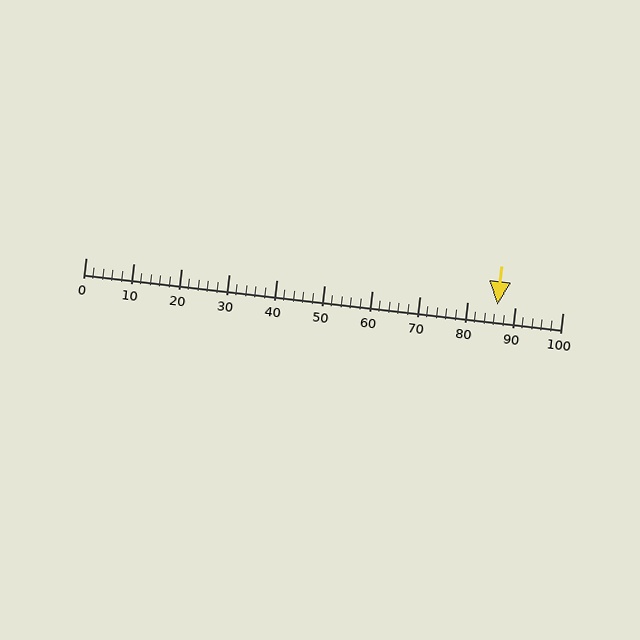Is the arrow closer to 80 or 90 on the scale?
The arrow is closer to 90.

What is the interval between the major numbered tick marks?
The major tick marks are spaced 10 units apart.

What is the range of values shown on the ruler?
The ruler shows values from 0 to 100.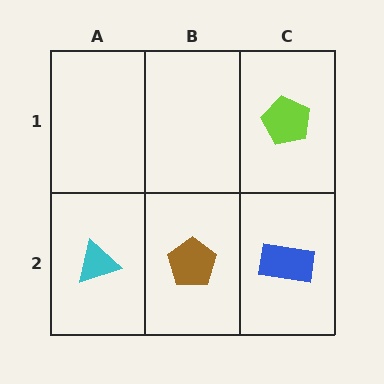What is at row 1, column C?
A lime pentagon.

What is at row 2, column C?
A blue rectangle.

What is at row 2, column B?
A brown pentagon.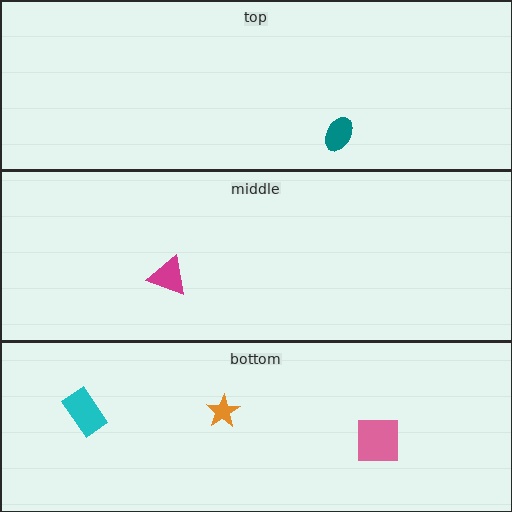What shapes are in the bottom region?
The orange star, the pink square, the cyan rectangle.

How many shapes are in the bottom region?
3.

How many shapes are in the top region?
1.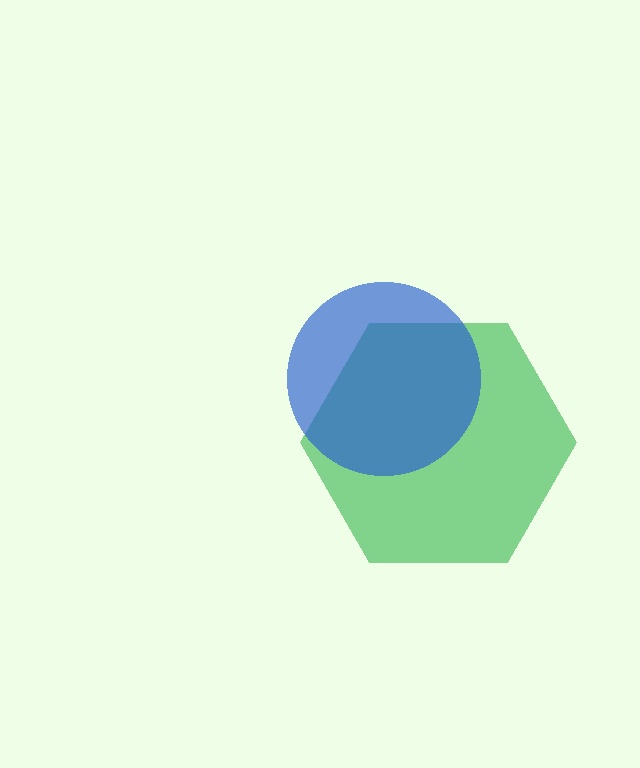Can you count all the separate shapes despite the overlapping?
Yes, there are 2 separate shapes.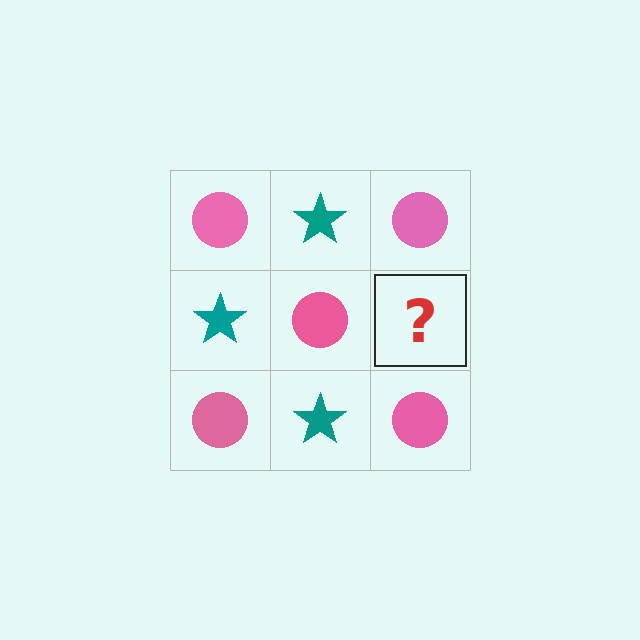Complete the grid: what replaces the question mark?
The question mark should be replaced with a teal star.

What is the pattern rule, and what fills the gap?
The rule is that it alternates pink circle and teal star in a checkerboard pattern. The gap should be filled with a teal star.